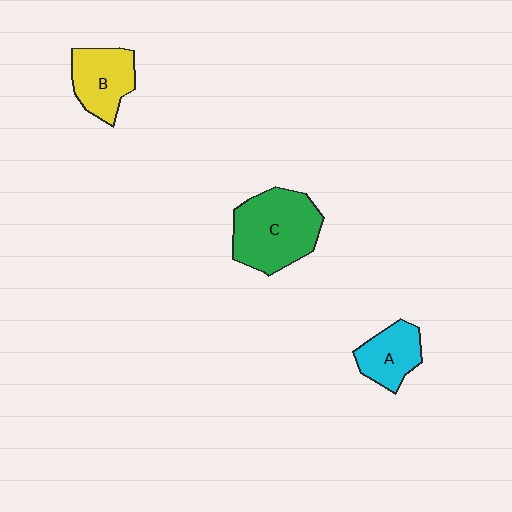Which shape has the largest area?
Shape C (green).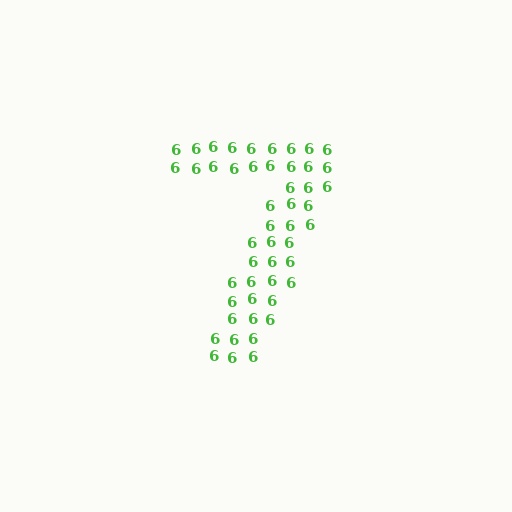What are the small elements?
The small elements are digit 6's.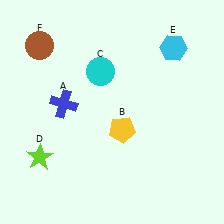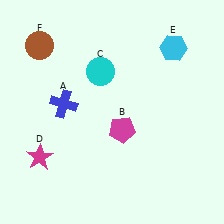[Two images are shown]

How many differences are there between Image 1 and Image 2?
There are 2 differences between the two images.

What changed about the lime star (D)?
In Image 1, D is lime. In Image 2, it changed to magenta.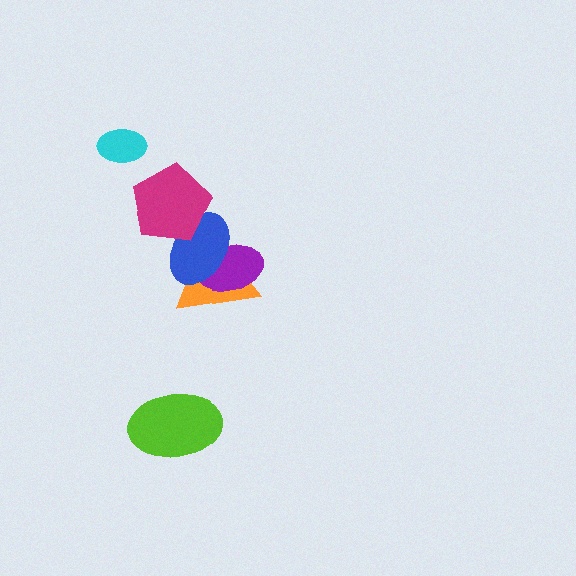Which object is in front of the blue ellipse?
The magenta pentagon is in front of the blue ellipse.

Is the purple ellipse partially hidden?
Yes, it is partially covered by another shape.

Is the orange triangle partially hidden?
Yes, it is partially covered by another shape.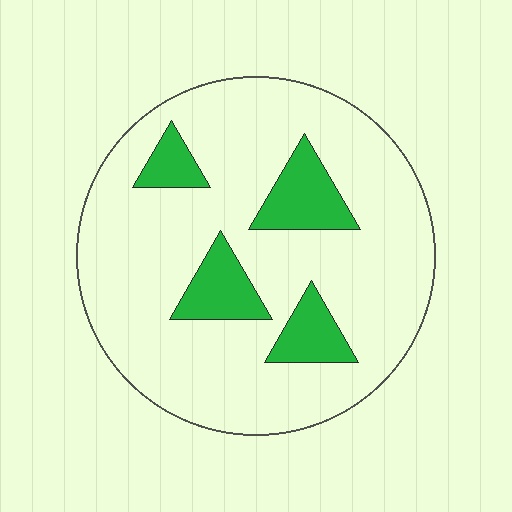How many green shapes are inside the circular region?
4.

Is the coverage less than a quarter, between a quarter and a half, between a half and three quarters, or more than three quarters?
Less than a quarter.